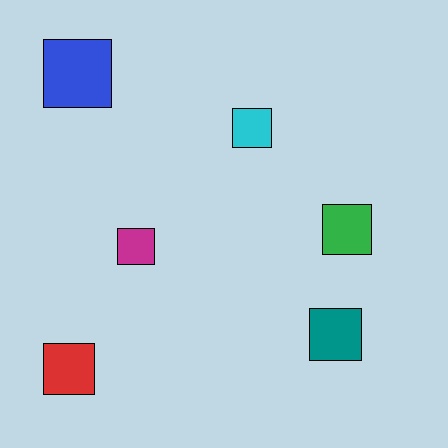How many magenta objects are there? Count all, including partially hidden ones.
There is 1 magenta object.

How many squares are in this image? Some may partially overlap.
There are 6 squares.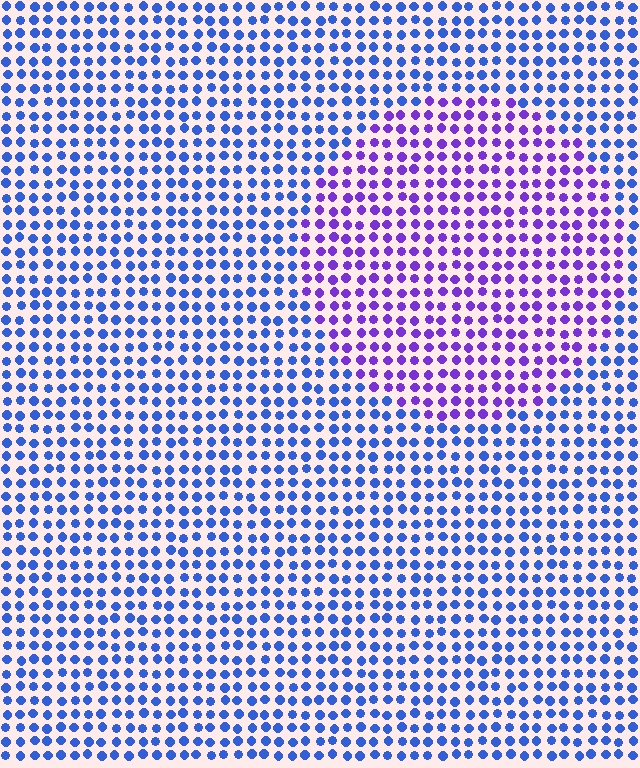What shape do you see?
I see a circle.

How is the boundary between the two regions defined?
The boundary is defined purely by a slight shift in hue (about 43 degrees). Spacing, size, and orientation are identical on both sides.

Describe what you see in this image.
The image is filled with small blue elements in a uniform arrangement. A circle-shaped region is visible where the elements are tinted to a slightly different hue, forming a subtle color boundary.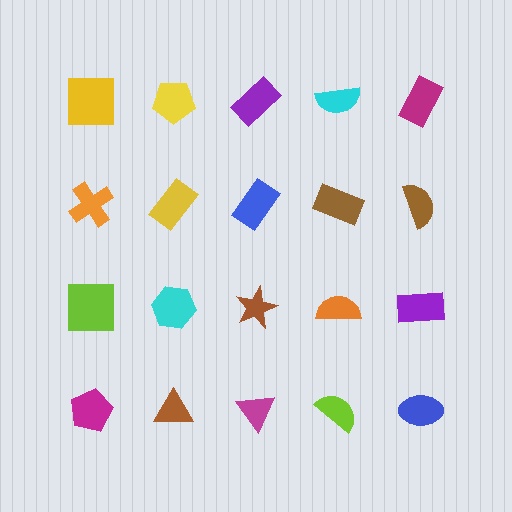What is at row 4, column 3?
A magenta triangle.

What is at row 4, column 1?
A magenta pentagon.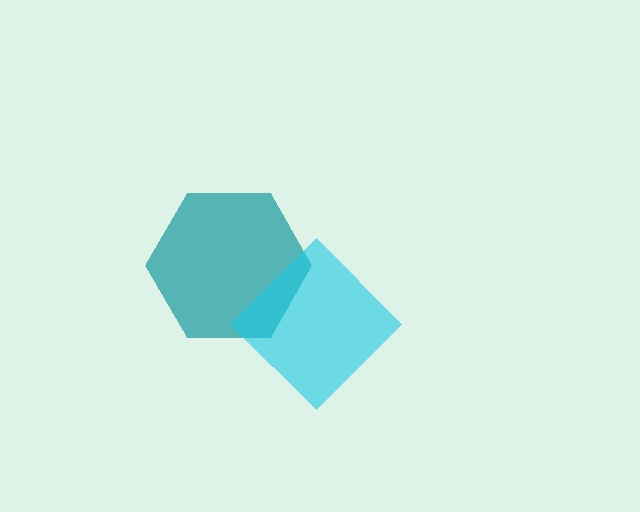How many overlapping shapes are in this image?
There are 2 overlapping shapes in the image.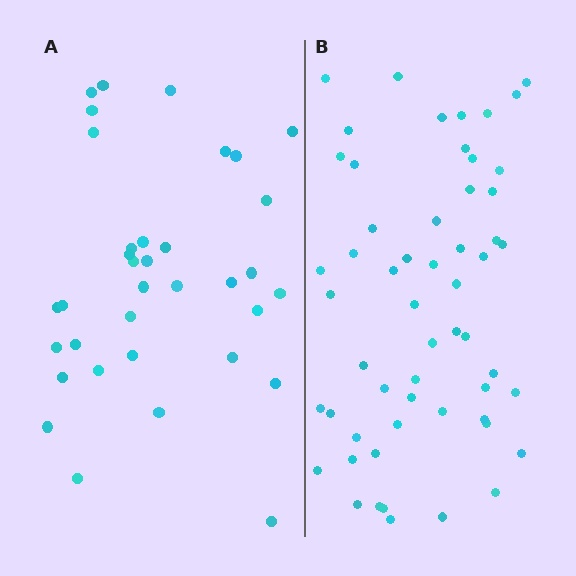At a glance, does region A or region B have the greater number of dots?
Region B (the right region) has more dots.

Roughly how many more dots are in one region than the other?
Region B has approximately 20 more dots than region A.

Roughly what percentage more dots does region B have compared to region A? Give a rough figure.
About 60% more.